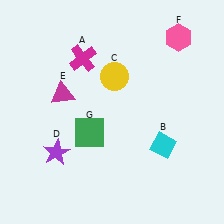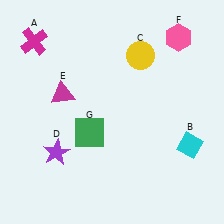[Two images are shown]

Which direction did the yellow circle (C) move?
The yellow circle (C) moved right.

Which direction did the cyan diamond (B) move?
The cyan diamond (B) moved right.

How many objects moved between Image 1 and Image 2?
3 objects moved between the two images.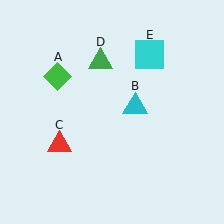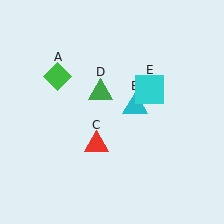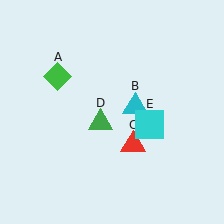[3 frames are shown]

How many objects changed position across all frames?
3 objects changed position: red triangle (object C), green triangle (object D), cyan square (object E).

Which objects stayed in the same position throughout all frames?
Green diamond (object A) and cyan triangle (object B) remained stationary.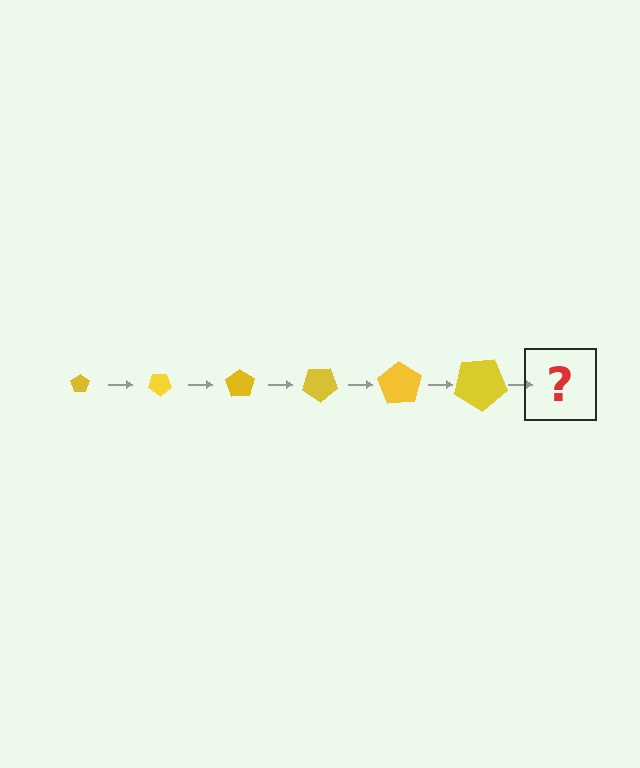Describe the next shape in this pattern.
It should be a pentagon, larger than the previous one and rotated 210 degrees from the start.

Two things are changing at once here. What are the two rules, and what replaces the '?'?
The two rules are that the pentagon grows larger each step and it rotates 35 degrees each step. The '?' should be a pentagon, larger than the previous one and rotated 210 degrees from the start.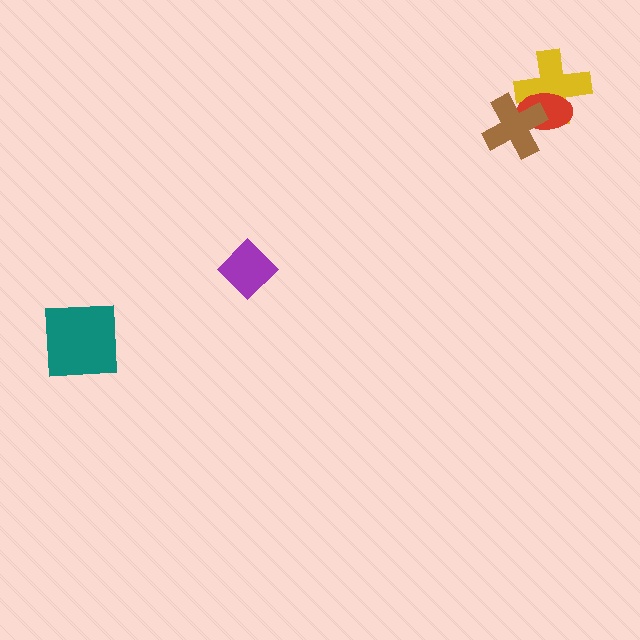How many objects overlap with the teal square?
0 objects overlap with the teal square.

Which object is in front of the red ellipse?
The brown cross is in front of the red ellipse.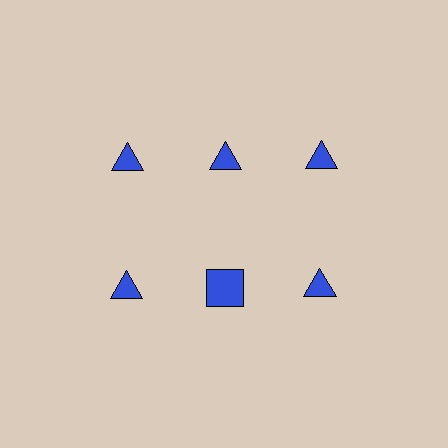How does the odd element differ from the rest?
It has a different shape: square instead of triangle.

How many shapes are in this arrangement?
There are 6 shapes arranged in a grid pattern.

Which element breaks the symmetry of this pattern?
The blue square in the second row, second from left column breaks the symmetry. All other shapes are blue triangles.